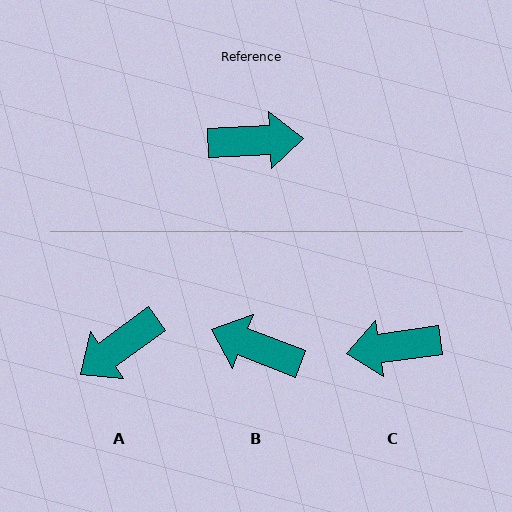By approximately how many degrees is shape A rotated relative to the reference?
Approximately 147 degrees clockwise.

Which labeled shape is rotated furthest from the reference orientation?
C, about 175 degrees away.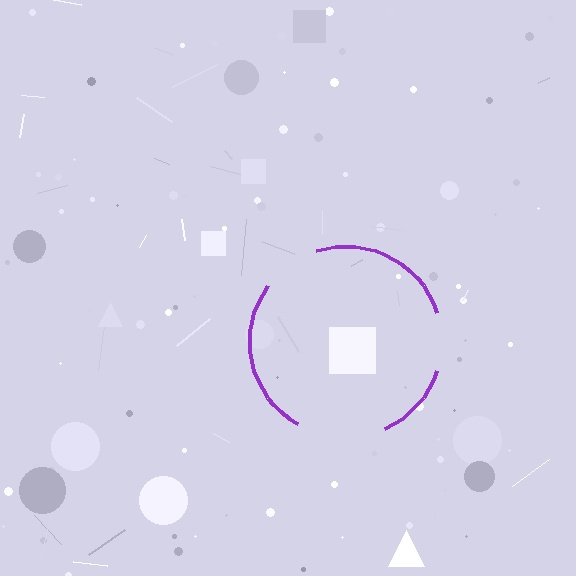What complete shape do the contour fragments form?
The contour fragments form a circle.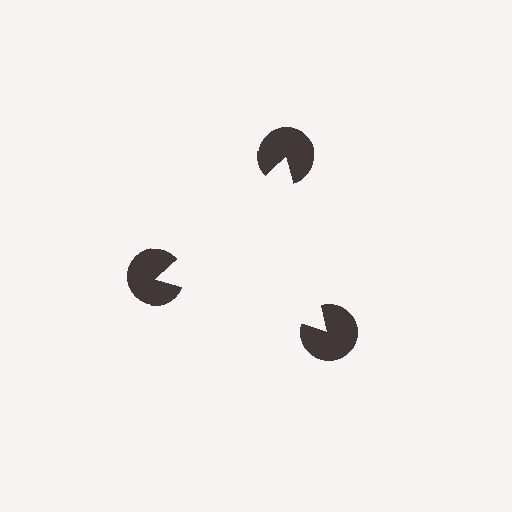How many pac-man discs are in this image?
There are 3 — one at each vertex of the illusory triangle.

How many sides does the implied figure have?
3 sides.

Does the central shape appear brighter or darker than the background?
It typically appears slightly brighter than the background, even though no actual brightness change is drawn.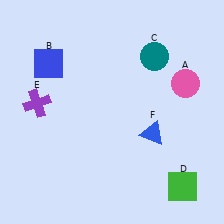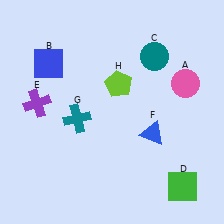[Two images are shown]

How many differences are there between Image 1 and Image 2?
There are 2 differences between the two images.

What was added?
A teal cross (G), a lime pentagon (H) were added in Image 2.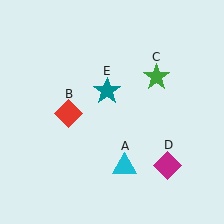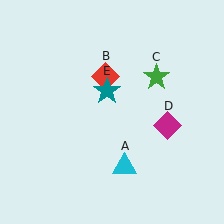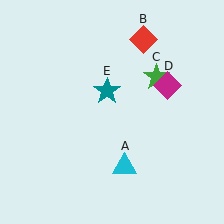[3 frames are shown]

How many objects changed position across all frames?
2 objects changed position: red diamond (object B), magenta diamond (object D).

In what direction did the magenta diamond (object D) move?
The magenta diamond (object D) moved up.